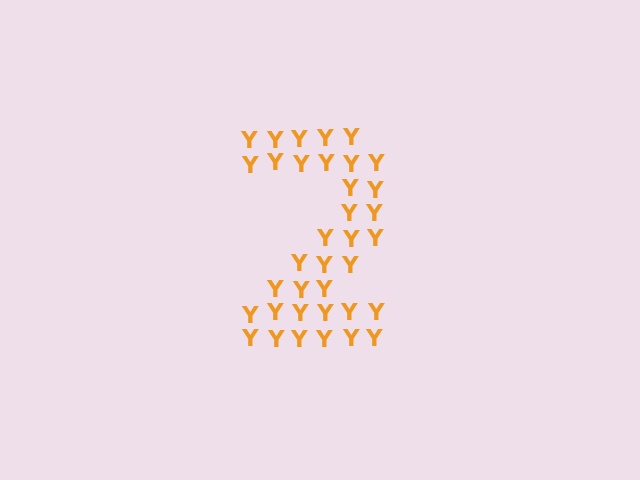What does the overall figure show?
The overall figure shows the digit 2.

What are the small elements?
The small elements are letter Y's.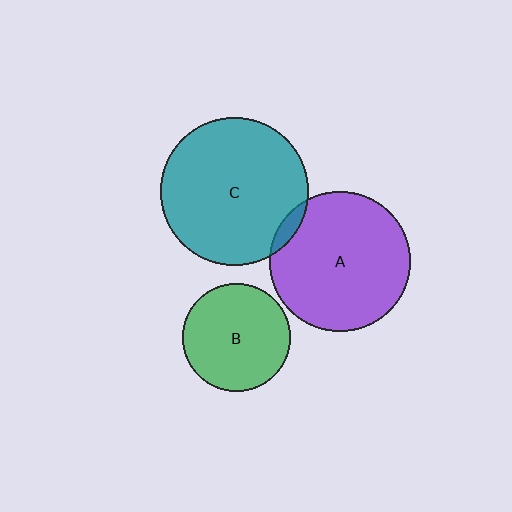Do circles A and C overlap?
Yes.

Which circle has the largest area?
Circle C (teal).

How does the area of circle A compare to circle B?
Approximately 1.7 times.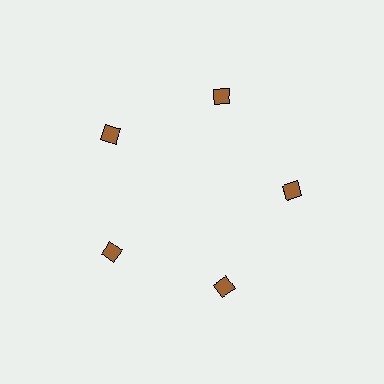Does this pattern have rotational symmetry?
Yes, this pattern has 5-fold rotational symmetry. It looks the same after rotating 72 degrees around the center.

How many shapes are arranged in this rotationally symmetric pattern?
There are 5 shapes, arranged in 5 groups of 1.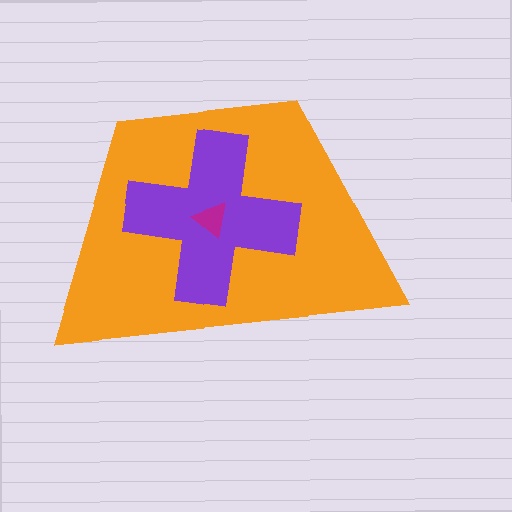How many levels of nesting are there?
3.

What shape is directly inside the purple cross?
The magenta triangle.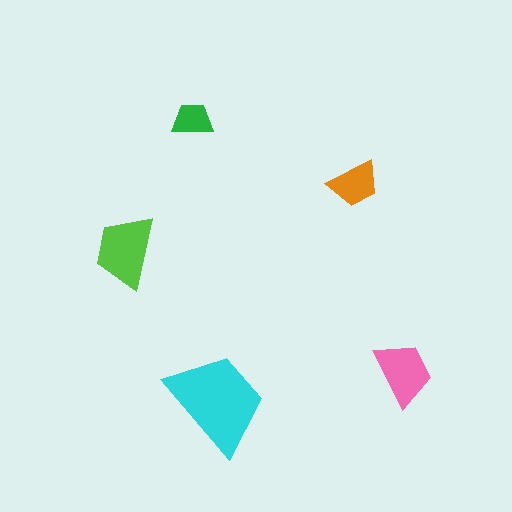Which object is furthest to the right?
The pink trapezoid is rightmost.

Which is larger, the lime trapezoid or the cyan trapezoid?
The cyan one.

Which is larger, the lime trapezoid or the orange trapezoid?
The lime one.